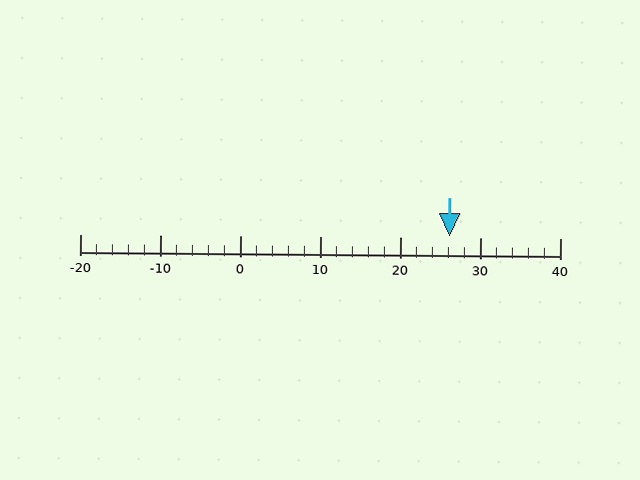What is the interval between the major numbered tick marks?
The major tick marks are spaced 10 units apart.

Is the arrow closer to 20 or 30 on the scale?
The arrow is closer to 30.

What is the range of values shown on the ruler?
The ruler shows values from -20 to 40.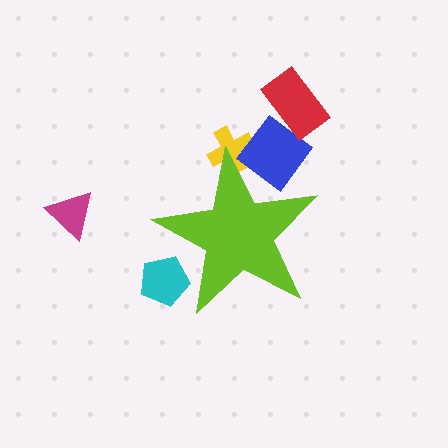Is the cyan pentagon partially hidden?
Yes, the cyan pentagon is partially hidden behind the lime star.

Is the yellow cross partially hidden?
Yes, the yellow cross is partially hidden behind the lime star.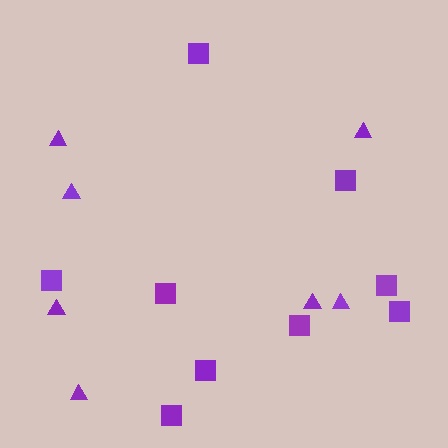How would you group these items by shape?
There are 2 groups: one group of triangles (7) and one group of squares (9).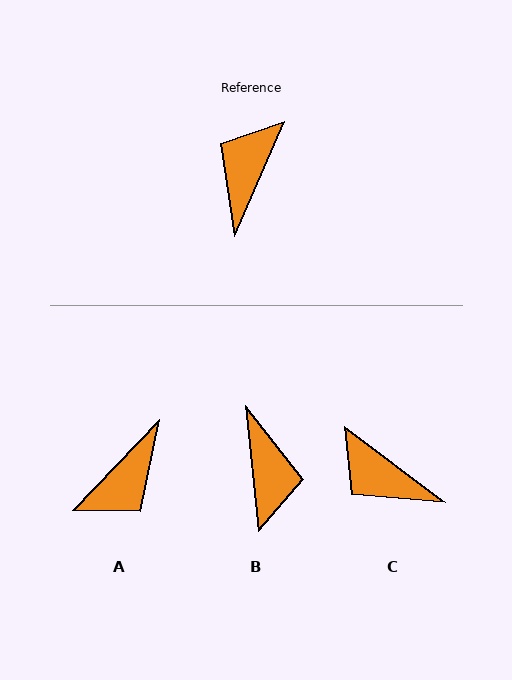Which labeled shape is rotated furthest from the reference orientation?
A, about 160 degrees away.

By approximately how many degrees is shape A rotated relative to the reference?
Approximately 160 degrees counter-clockwise.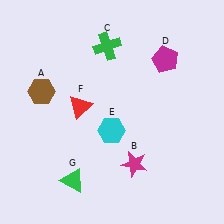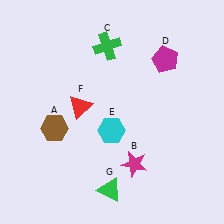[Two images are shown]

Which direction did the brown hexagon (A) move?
The brown hexagon (A) moved down.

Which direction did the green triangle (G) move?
The green triangle (G) moved right.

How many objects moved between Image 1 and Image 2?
2 objects moved between the two images.